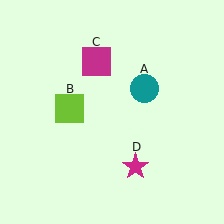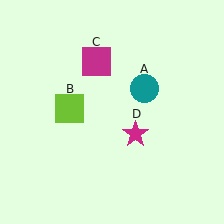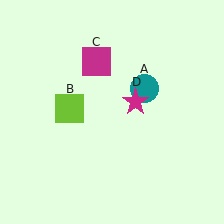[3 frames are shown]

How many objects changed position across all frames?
1 object changed position: magenta star (object D).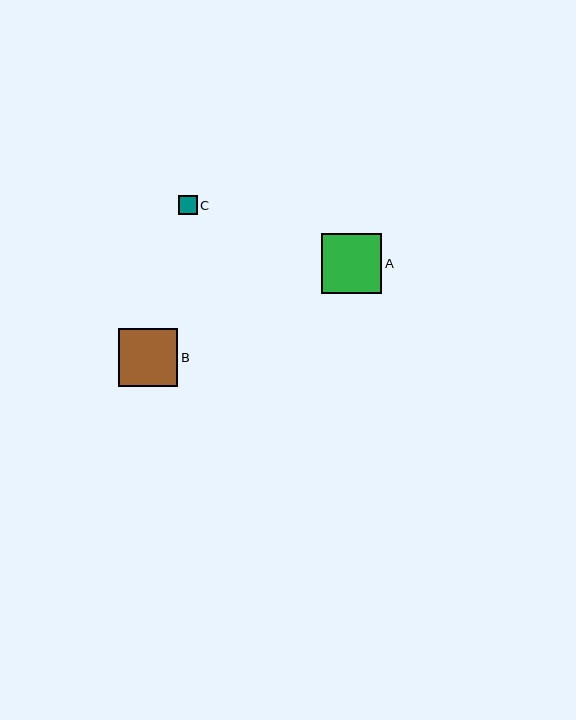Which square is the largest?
Square A is the largest with a size of approximately 60 pixels.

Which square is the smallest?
Square C is the smallest with a size of approximately 19 pixels.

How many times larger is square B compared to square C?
Square B is approximately 3.1 times the size of square C.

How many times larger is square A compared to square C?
Square A is approximately 3.1 times the size of square C.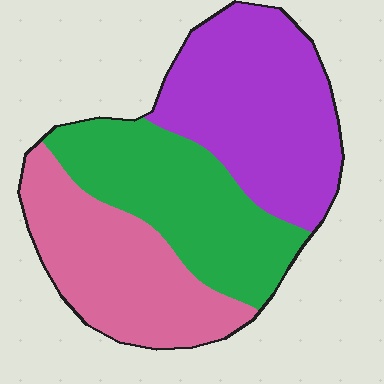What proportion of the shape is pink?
Pink takes up about one third (1/3) of the shape.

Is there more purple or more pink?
Purple.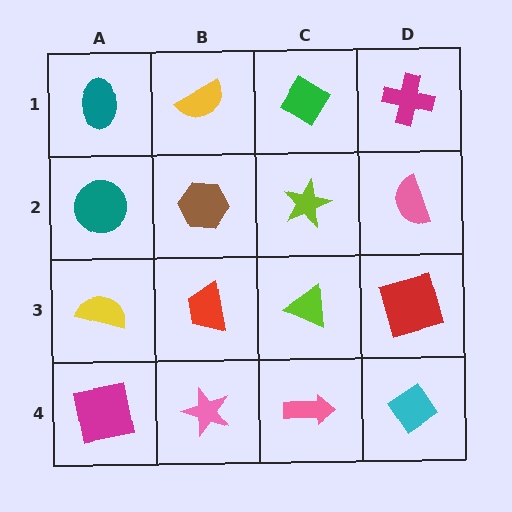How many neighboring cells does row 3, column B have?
4.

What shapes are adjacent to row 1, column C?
A lime star (row 2, column C), a yellow semicircle (row 1, column B), a magenta cross (row 1, column D).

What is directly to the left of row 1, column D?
A green diamond.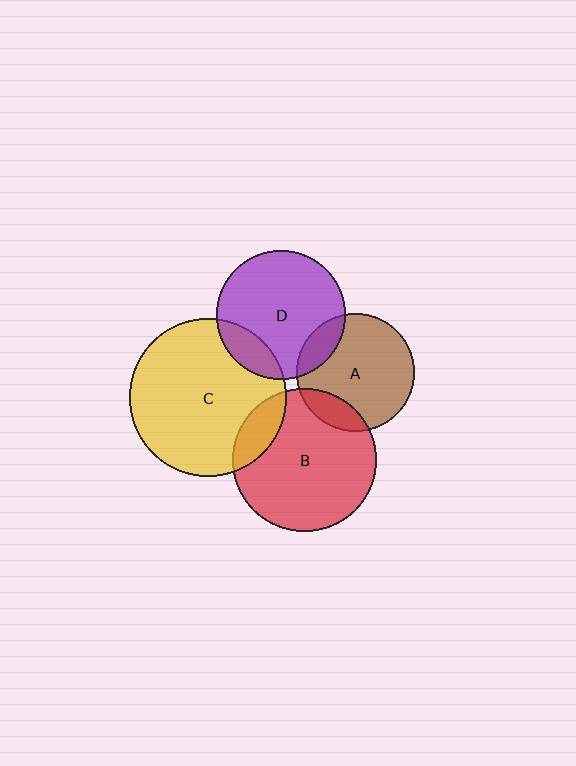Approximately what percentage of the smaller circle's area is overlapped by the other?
Approximately 15%.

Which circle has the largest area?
Circle C (yellow).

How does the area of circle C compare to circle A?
Approximately 1.8 times.